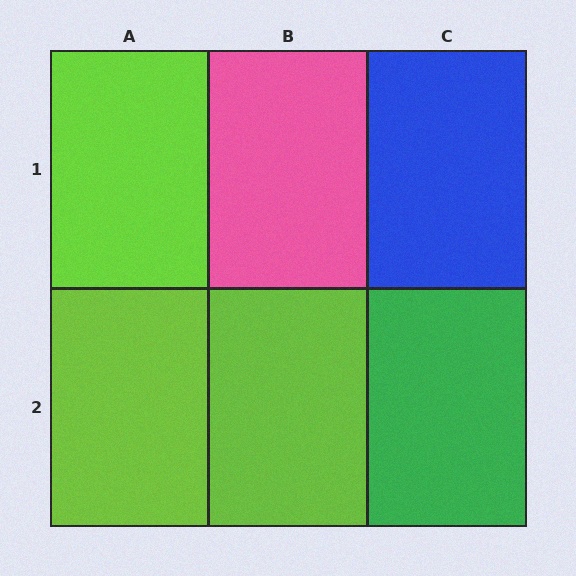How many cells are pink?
1 cell is pink.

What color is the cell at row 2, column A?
Lime.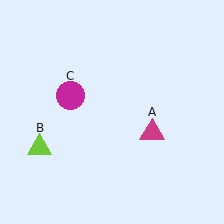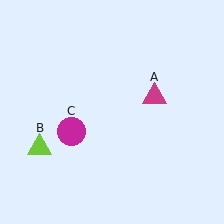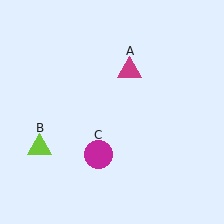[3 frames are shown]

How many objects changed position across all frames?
2 objects changed position: magenta triangle (object A), magenta circle (object C).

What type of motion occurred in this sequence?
The magenta triangle (object A), magenta circle (object C) rotated counterclockwise around the center of the scene.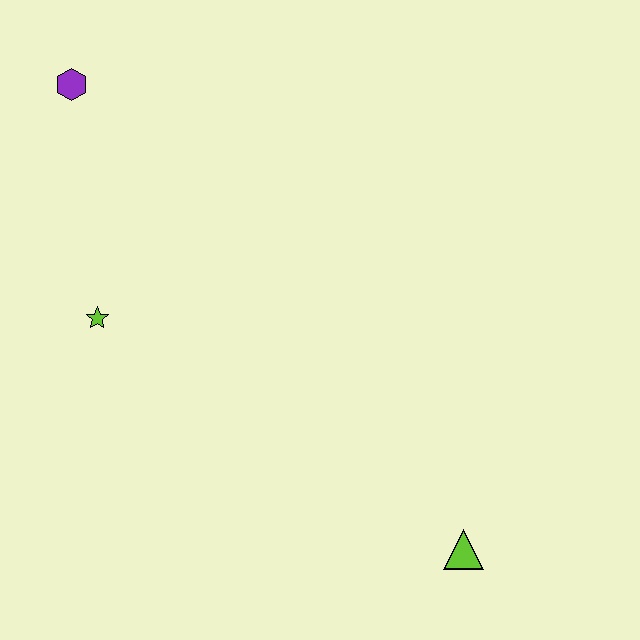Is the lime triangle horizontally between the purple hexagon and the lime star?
No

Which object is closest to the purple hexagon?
The lime star is closest to the purple hexagon.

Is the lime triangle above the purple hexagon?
No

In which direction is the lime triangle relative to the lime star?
The lime triangle is to the right of the lime star.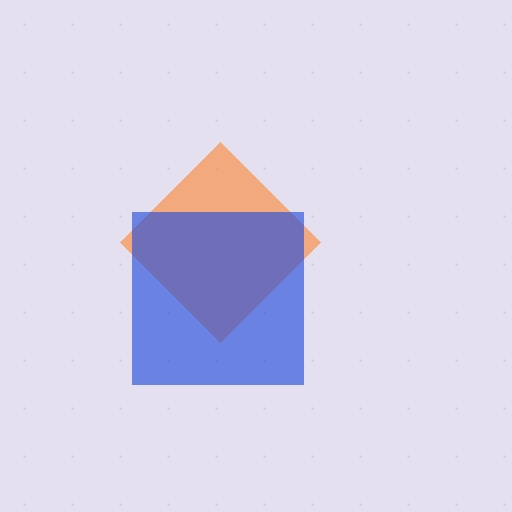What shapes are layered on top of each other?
The layered shapes are: an orange diamond, a blue square.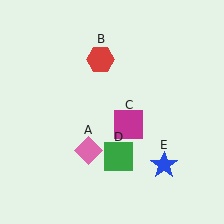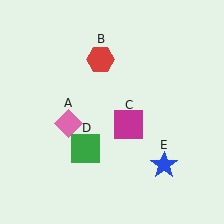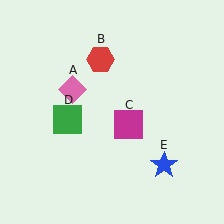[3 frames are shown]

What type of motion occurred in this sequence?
The pink diamond (object A), green square (object D) rotated clockwise around the center of the scene.